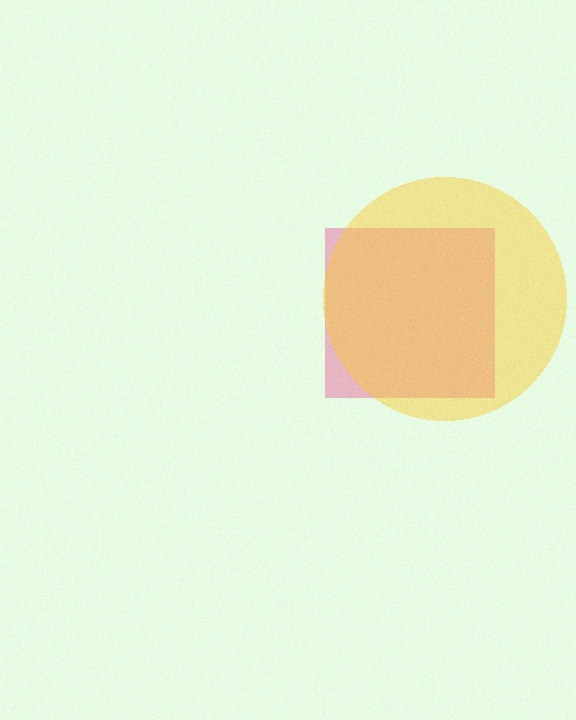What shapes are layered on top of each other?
The layered shapes are: a pink square, a yellow circle.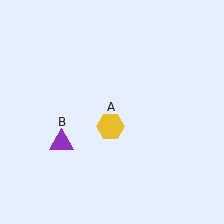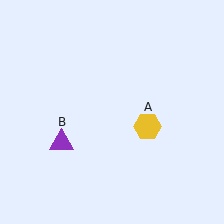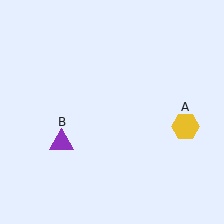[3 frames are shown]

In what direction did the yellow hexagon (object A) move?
The yellow hexagon (object A) moved right.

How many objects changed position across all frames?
1 object changed position: yellow hexagon (object A).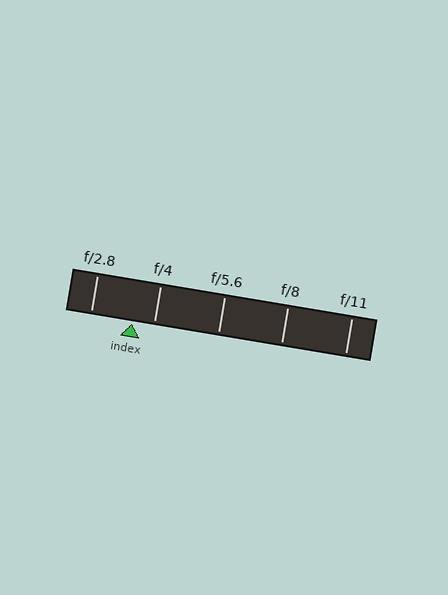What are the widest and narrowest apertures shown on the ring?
The widest aperture shown is f/2.8 and the narrowest is f/11.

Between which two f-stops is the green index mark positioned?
The index mark is between f/2.8 and f/4.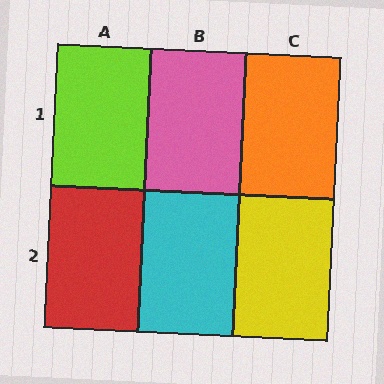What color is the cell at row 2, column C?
Yellow.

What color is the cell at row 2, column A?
Red.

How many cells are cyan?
1 cell is cyan.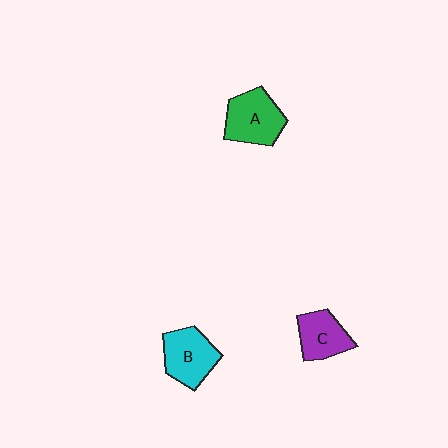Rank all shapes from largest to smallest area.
From largest to smallest: A (green), B (cyan), C (purple).